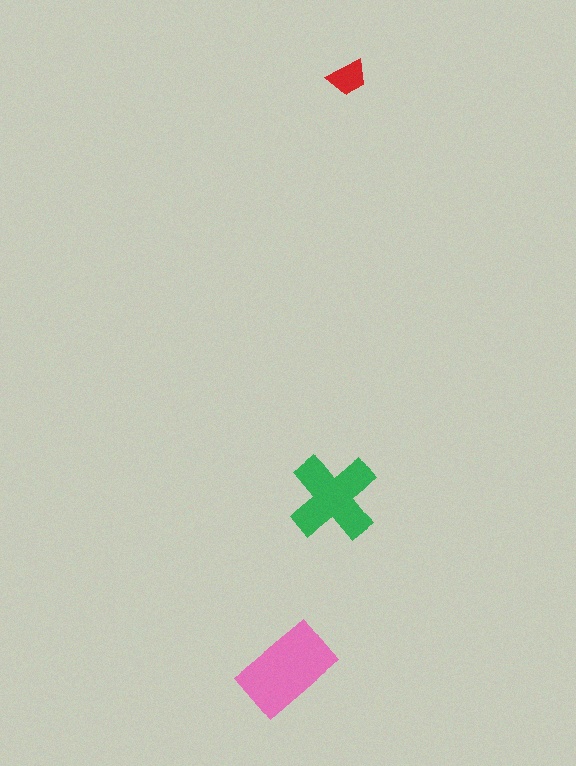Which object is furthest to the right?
The red trapezoid is rightmost.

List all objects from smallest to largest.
The red trapezoid, the green cross, the pink rectangle.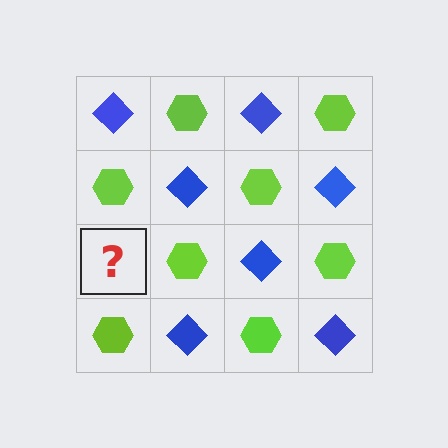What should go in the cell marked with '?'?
The missing cell should contain a blue diamond.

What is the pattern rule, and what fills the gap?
The rule is that it alternates blue diamond and lime hexagon in a checkerboard pattern. The gap should be filled with a blue diamond.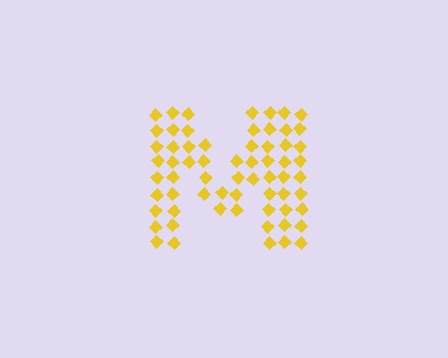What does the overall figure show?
The overall figure shows the letter M.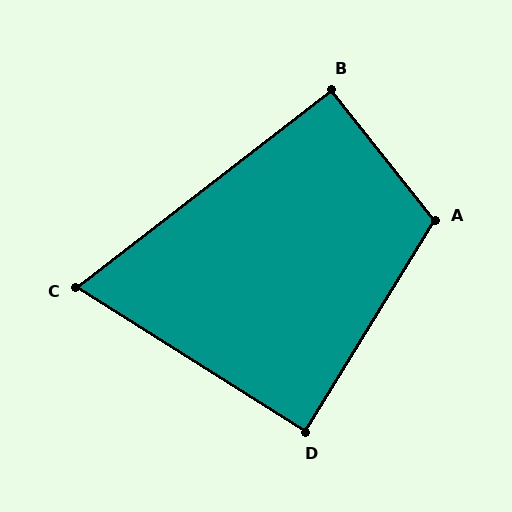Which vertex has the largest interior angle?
A, at approximately 110 degrees.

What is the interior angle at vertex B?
Approximately 91 degrees (approximately right).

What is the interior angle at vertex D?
Approximately 89 degrees (approximately right).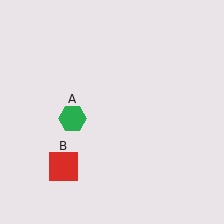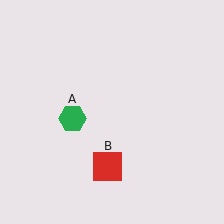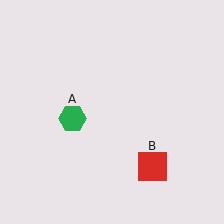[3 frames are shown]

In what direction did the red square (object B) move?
The red square (object B) moved right.